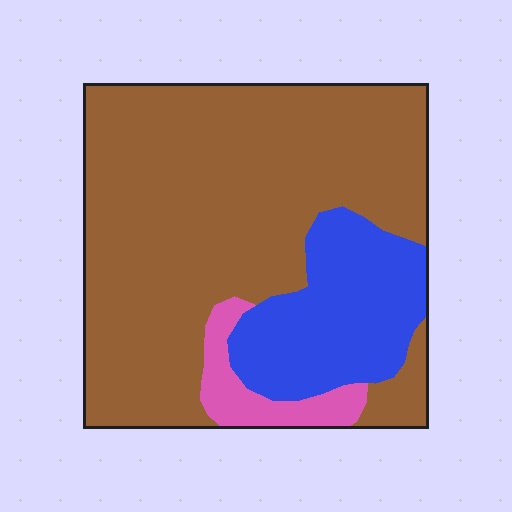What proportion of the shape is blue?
Blue covers about 20% of the shape.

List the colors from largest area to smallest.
From largest to smallest: brown, blue, pink.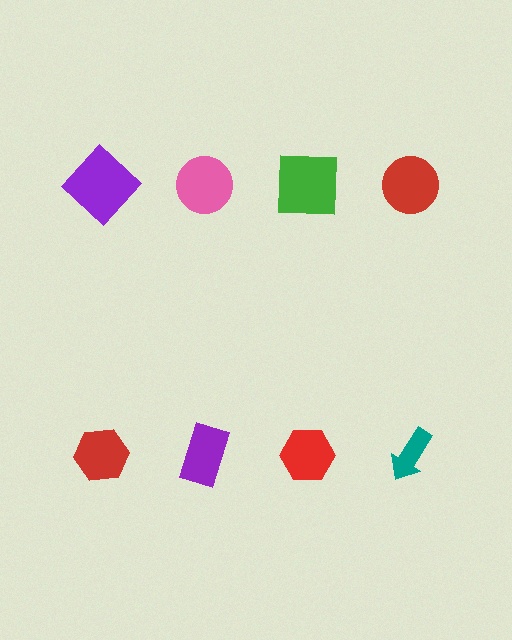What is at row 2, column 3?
A red hexagon.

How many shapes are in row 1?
4 shapes.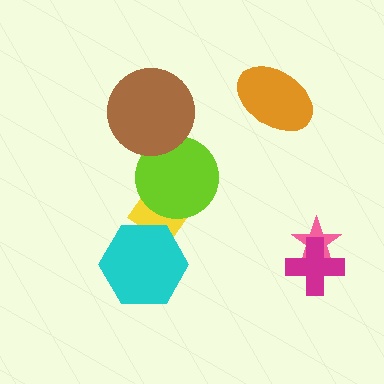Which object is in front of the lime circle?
The brown circle is in front of the lime circle.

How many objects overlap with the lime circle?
2 objects overlap with the lime circle.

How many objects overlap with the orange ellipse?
0 objects overlap with the orange ellipse.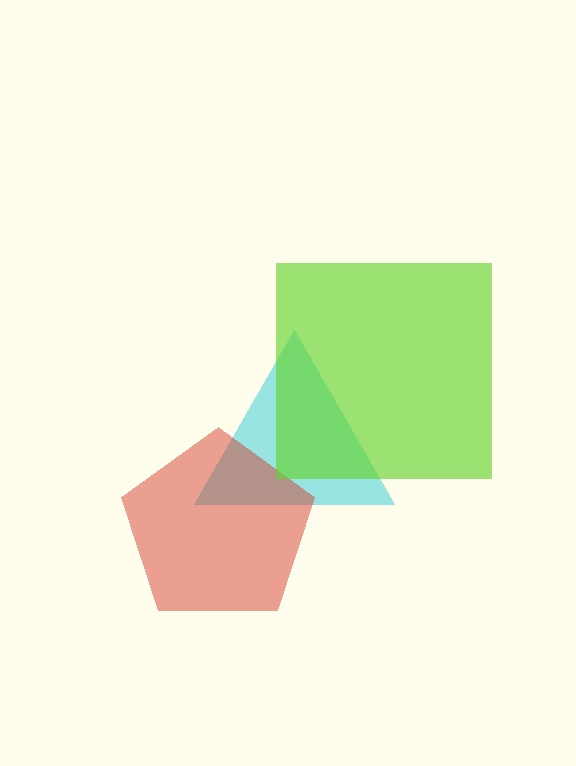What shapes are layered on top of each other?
The layered shapes are: a cyan triangle, a red pentagon, a lime square.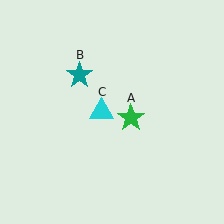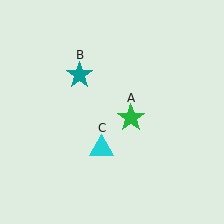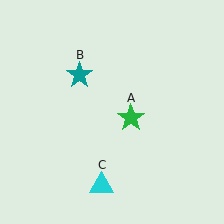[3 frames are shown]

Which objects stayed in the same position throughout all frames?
Green star (object A) and teal star (object B) remained stationary.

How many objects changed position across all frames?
1 object changed position: cyan triangle (object C).